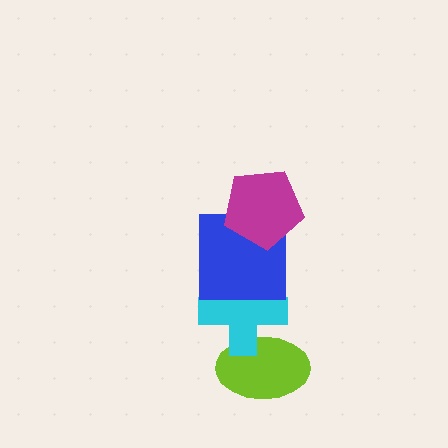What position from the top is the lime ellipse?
The lime ellipse is 4th from the top.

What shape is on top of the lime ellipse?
The cyan cross is on top of the lime ellipse.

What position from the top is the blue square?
The blue square is 2nd from the top.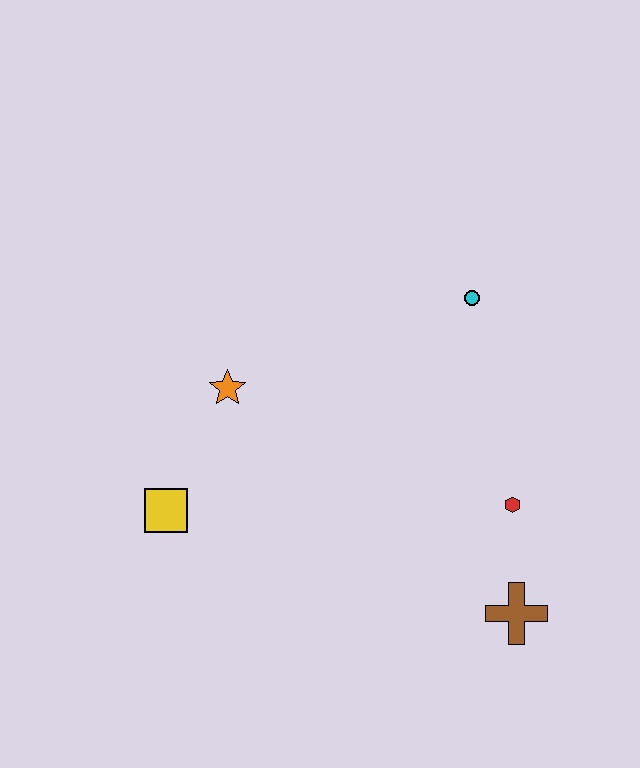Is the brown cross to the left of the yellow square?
No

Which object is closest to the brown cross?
The red hexagon is closest to the brown cross.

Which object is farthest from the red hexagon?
The yellow square is farthest from the red hexagon.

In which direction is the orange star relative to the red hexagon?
The orange star is to the left of the red hexagon.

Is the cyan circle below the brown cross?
No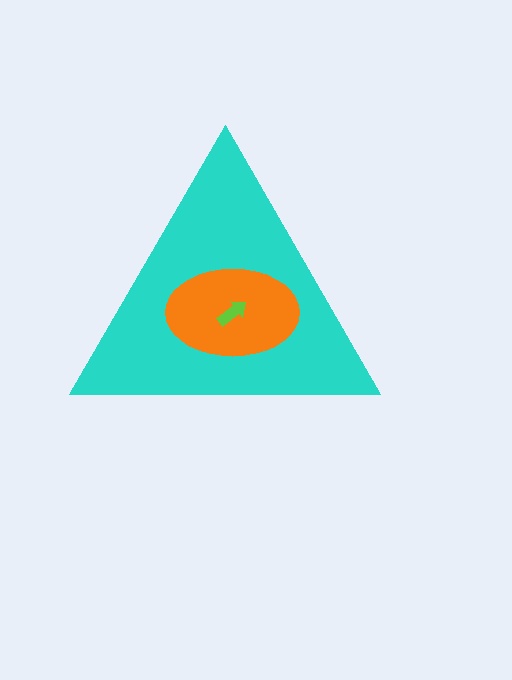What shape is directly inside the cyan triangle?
The orange ellipse.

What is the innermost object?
The lime arrow.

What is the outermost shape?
The cyan triangle.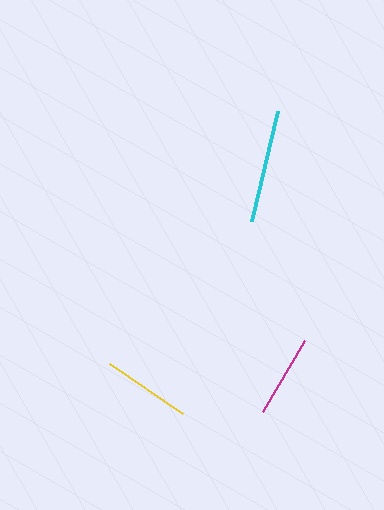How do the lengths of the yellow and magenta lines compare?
The yellow and magenta lines are approximately the same length.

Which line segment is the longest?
The cyan line is the longest at approximately 113 pixels.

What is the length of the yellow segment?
The yellow segment is approximately 88 pixels long.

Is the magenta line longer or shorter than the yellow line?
The yellow line is longer than the magenta line.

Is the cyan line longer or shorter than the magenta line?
The cyan line is longer than the magenta line.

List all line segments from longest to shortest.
From longest to shortest: cyan, yellow, magenta.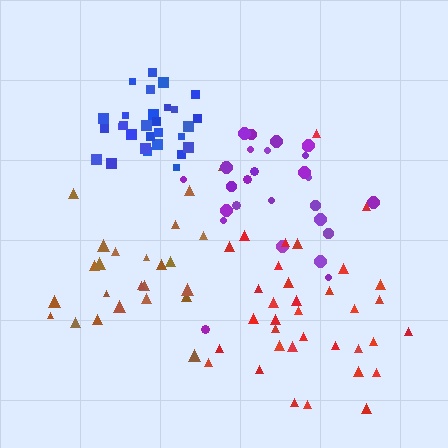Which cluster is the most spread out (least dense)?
Red.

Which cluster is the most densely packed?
Blue.